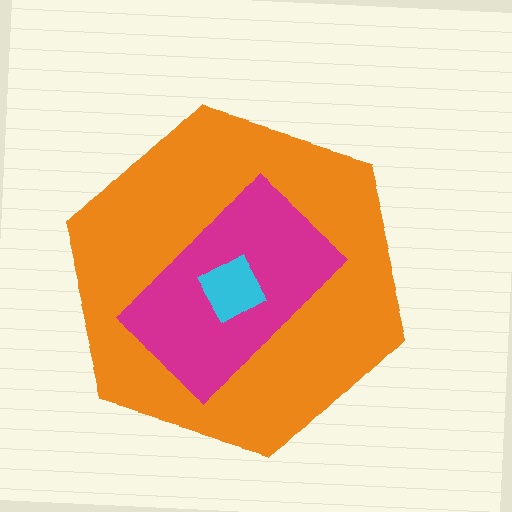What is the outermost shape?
The orange hexagon.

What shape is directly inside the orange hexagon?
The magenta rectangle.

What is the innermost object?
The cyan square.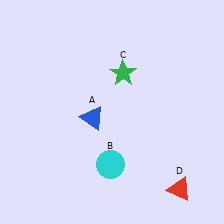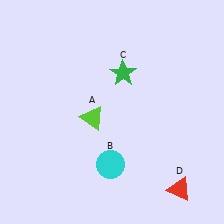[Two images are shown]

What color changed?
The triangle (A) changed from blue in Image 1 to lime in Image 2.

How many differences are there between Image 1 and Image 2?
There is 1 difference between the two images.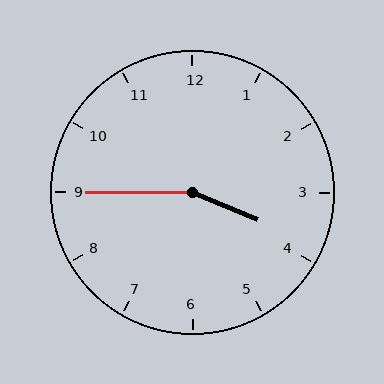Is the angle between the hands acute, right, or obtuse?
It is obtuse.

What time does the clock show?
3:45.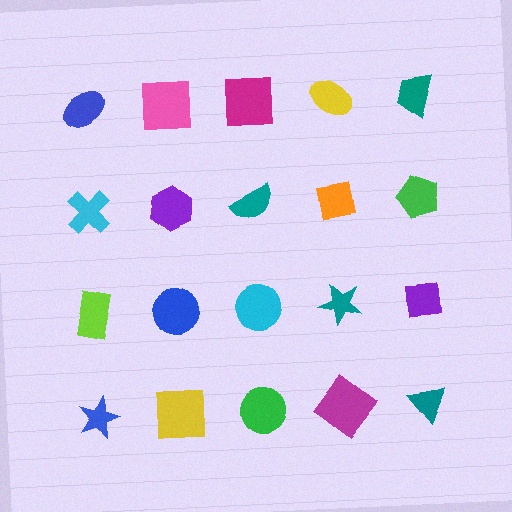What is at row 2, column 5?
A green pentagon.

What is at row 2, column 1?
A cyan cross.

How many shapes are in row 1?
5 shapes.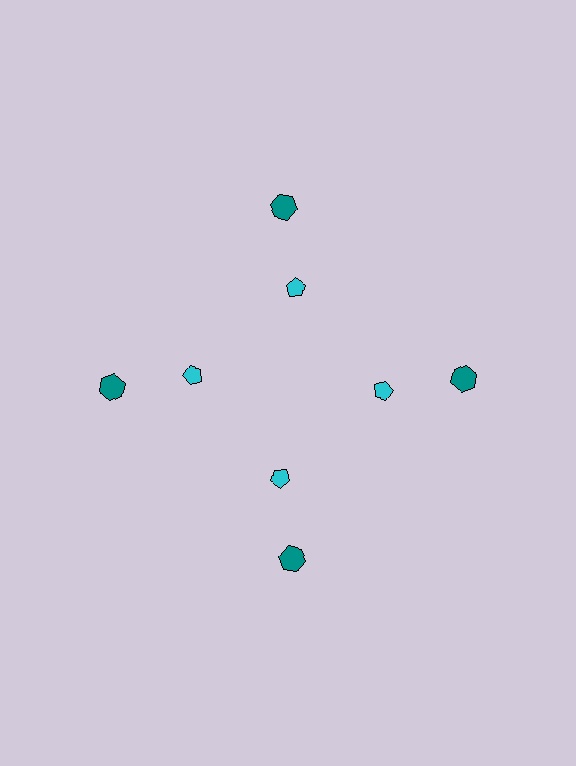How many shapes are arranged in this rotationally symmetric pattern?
There are 8 shapes, arranged in 4 groups of 2.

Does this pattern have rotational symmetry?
Yes, this pattern has 4-fold rotational symmetry. It looks the same after rotating 90 degrees around the center.